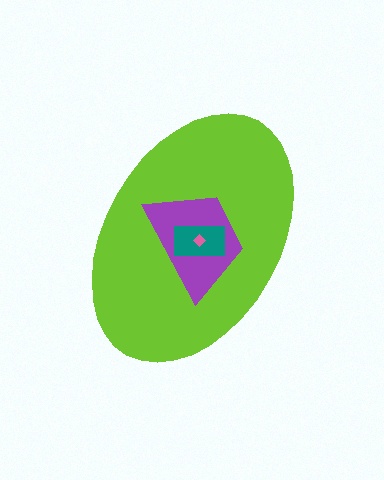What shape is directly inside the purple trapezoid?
The teal rectangle.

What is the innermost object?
The pink diamond.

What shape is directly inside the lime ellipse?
The purple trapezoid.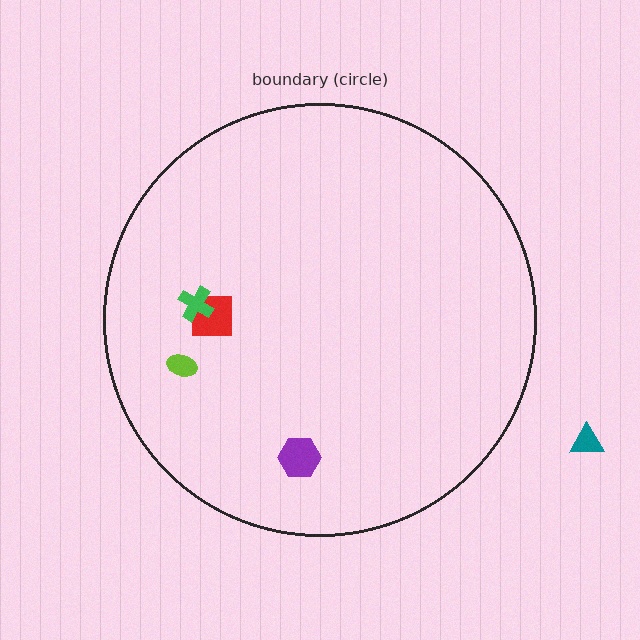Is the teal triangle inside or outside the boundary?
Outside.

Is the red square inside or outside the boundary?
Inside.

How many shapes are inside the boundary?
4 inside, 1 outside.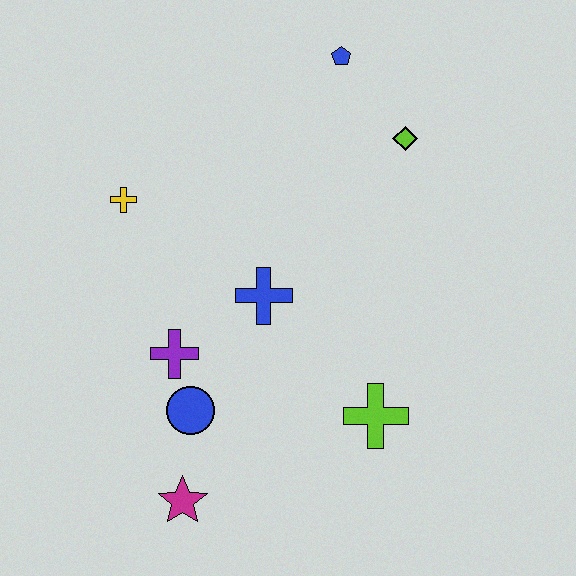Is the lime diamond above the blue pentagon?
No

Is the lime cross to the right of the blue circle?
Yes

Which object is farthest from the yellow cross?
The lime cross is farthest from the yellow cross.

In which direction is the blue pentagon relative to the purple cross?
The blue pentagon is above the purple cross.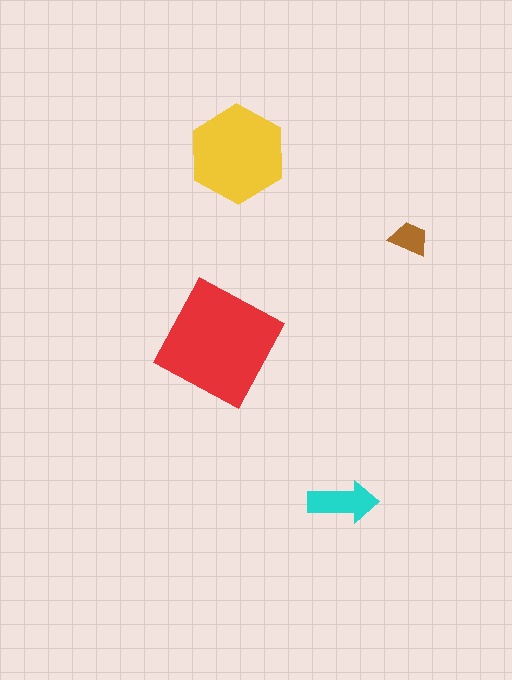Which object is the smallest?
The brown trapezoid.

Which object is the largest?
The red square.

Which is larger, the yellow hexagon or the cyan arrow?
The yellow hexagon.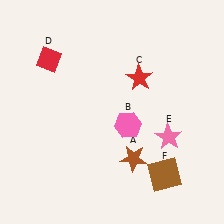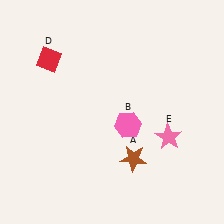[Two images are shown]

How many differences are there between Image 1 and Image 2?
There are 2 differences between the two images.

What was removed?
The brown square (F), the red star (C) were removed in Image 2.